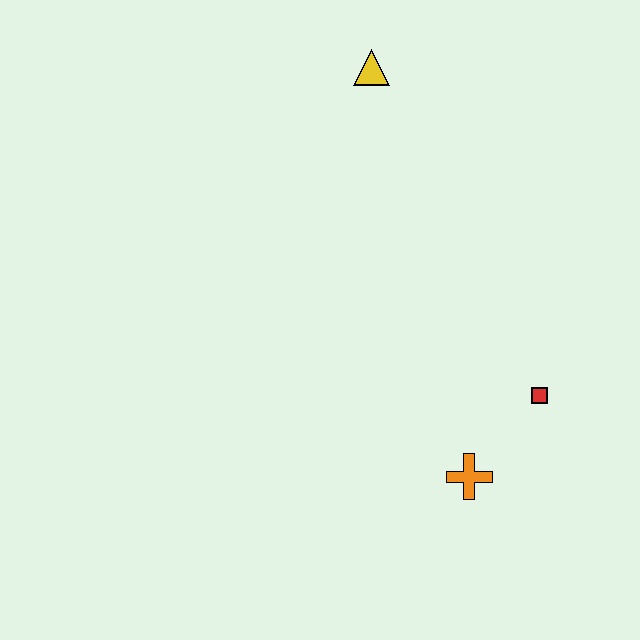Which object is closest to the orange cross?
The red square is closest to the orange cross.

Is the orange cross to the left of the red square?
Yes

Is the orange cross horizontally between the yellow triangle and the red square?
Yes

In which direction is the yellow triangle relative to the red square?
The yellow triangle is above the red square.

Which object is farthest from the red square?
The yellow triangle is farthest from the red square.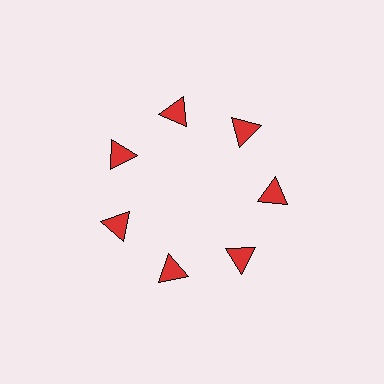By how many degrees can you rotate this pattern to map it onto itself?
The pattern maps onto itself every 51 degrees of rotation.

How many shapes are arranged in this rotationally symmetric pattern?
There are 7 shapes, arranged in 7 groups of 1.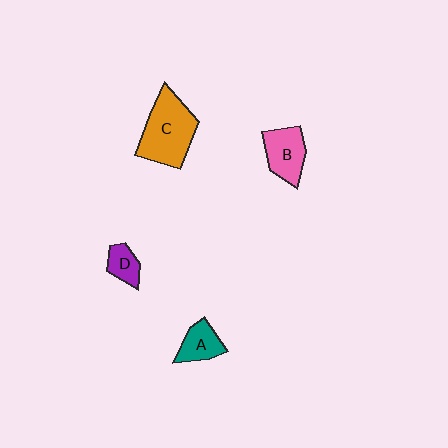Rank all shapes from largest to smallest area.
From largest to smallest: C (orange), B (pink), A (teal), D (purple).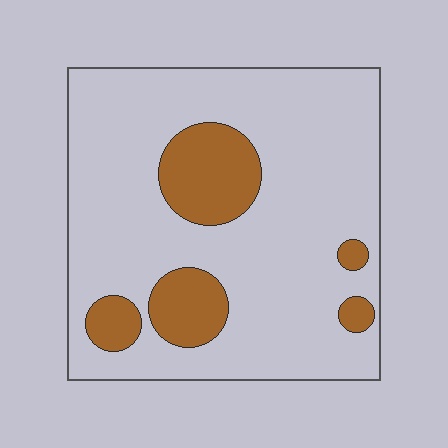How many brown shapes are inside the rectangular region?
5.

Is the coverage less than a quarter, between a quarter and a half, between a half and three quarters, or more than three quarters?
Less than a quarter.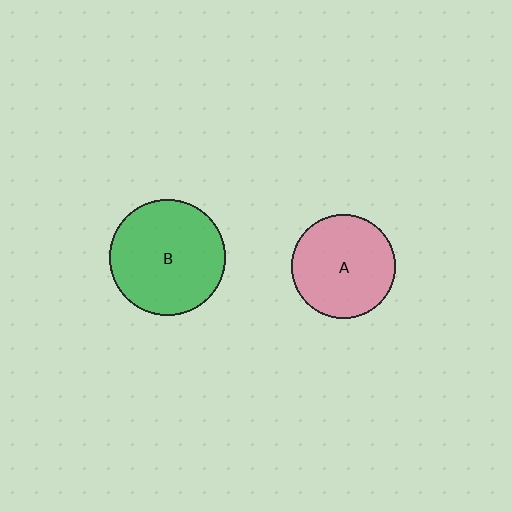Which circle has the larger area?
Circle B (green).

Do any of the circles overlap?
No, none of the circles overlap.